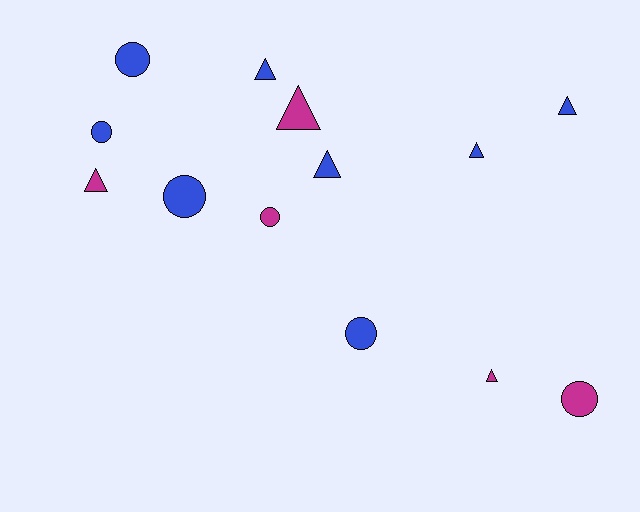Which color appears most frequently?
Blue, with 8 objects.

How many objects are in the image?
There are 13 objects.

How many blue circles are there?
There are 4 blue circles.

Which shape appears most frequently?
Triangle, with 7 objects.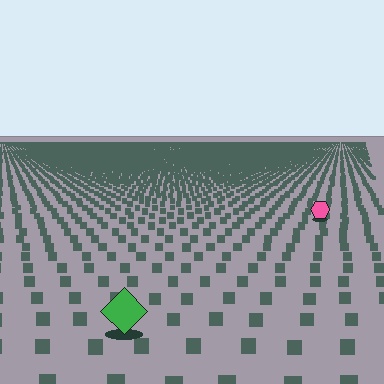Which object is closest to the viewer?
The green diamond is closest. The texture marks near it are larger and more spread out.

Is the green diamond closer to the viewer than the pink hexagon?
Yes. The green diamond is closer — you can tell from the texture gradient: the ground texture is coarser near it.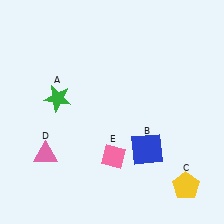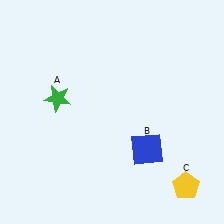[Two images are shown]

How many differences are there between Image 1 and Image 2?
There are 2 differences between the two images.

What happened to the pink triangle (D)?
The pink triangle (D) was removed in Image 2. It was in the bottom-left area of Image 1.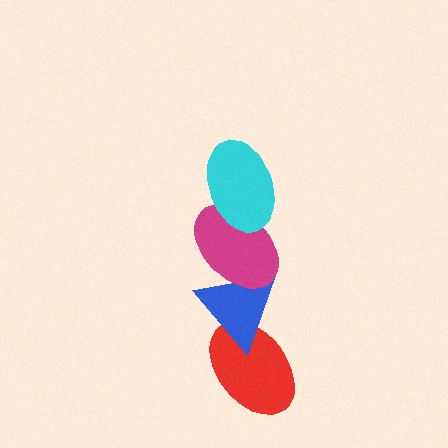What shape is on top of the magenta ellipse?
The cyan ellipse is on top of the magenta ellipse.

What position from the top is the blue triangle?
The blue triangle is 3rd from the top.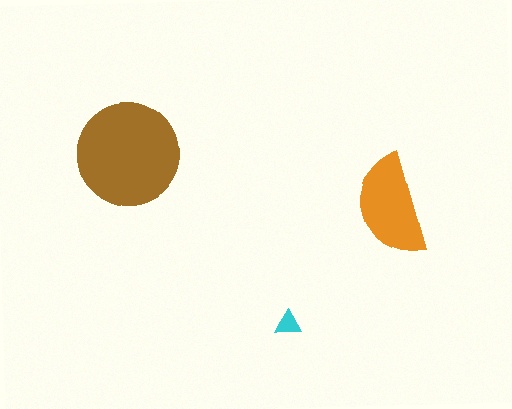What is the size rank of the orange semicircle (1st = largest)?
2nd.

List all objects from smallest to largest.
The cyan triangle, the orange semicircle, the brown circle.